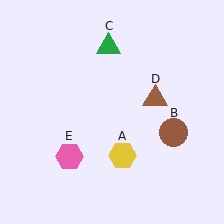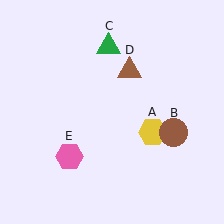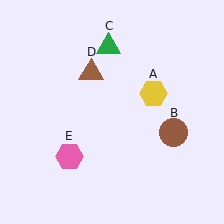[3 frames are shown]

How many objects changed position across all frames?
2 objects changed position: yellow hexagon (object A), brown triangle (object D).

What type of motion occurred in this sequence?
The yellow hexagon (object A), brown triangle (object D) rotated counterclockwise around the center of the scene.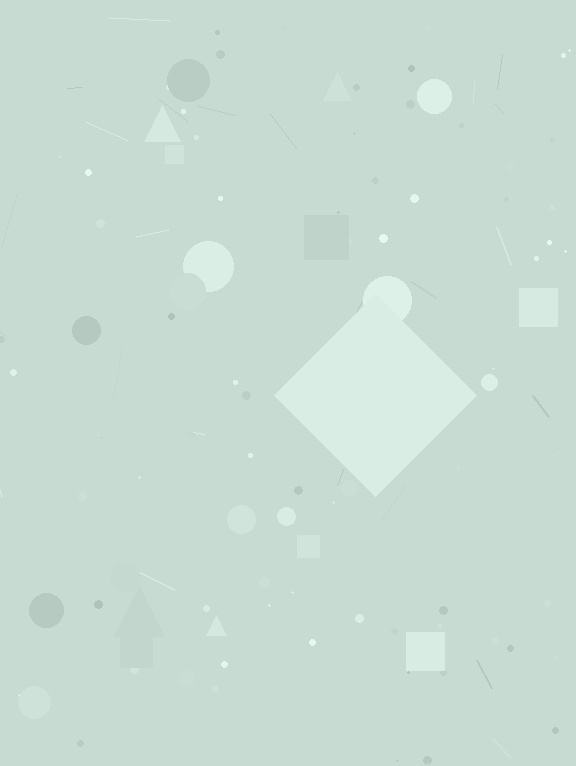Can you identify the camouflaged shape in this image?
The camouflaged shape is a diamond.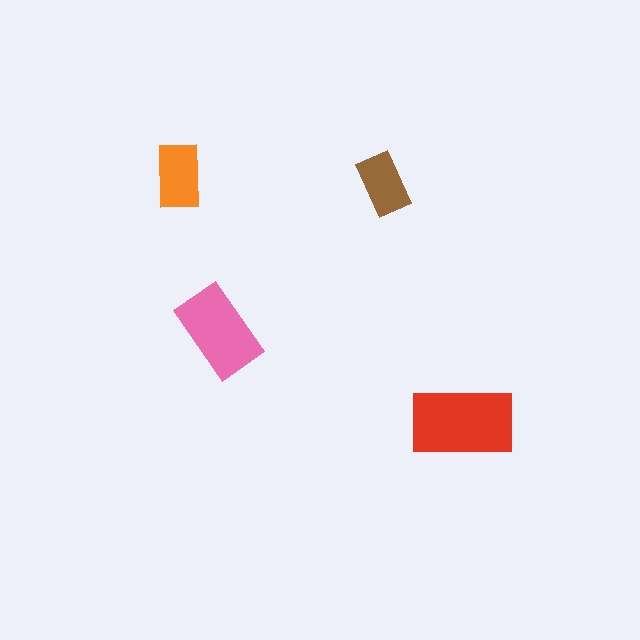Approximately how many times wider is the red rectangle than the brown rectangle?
About 1.5 times wider.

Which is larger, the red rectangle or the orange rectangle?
The red one.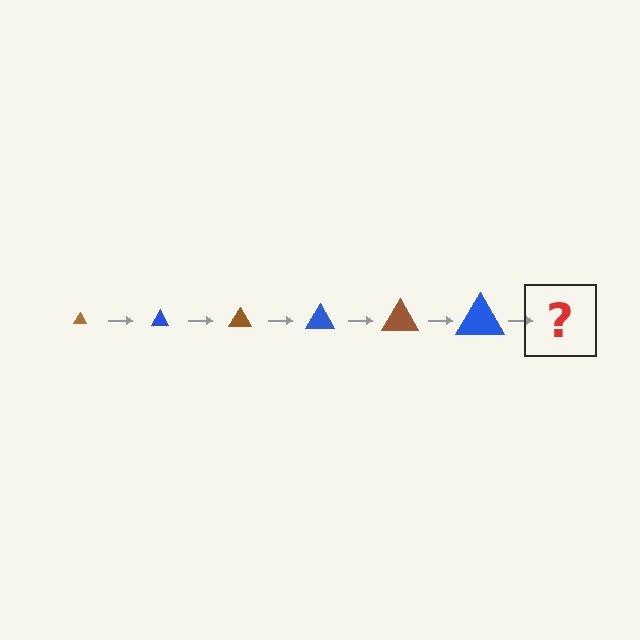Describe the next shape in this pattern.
It should be a brown triangle, larger than the previous one.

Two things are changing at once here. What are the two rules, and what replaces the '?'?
The two rules are that the triangle grows larger each step and the color cycles through brown and blue. The '?' should be a brown triangle, larger than the previous one.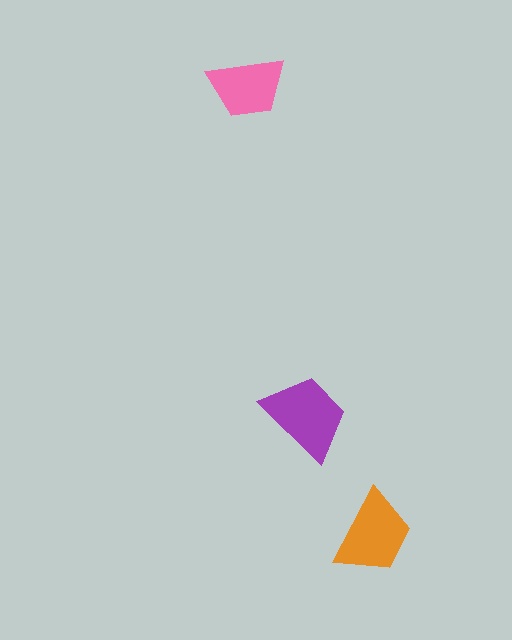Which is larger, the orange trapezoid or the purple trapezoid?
The purple one.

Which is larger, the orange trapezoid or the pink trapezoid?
The orange one.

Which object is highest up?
The pink trapezoid is topmost.